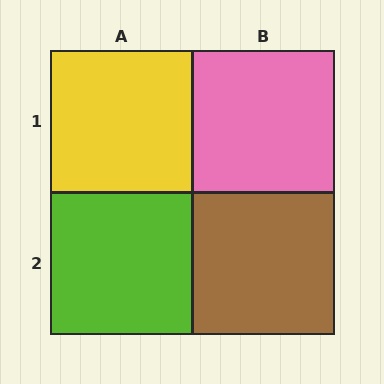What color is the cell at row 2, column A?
Lime.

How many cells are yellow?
1 cell is yellow.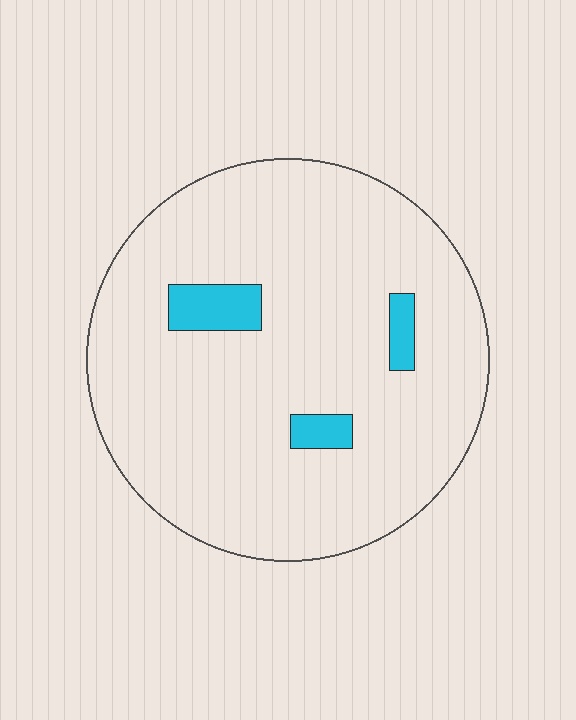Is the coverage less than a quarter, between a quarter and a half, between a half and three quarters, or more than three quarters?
Less than a quarter.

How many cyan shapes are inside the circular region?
3.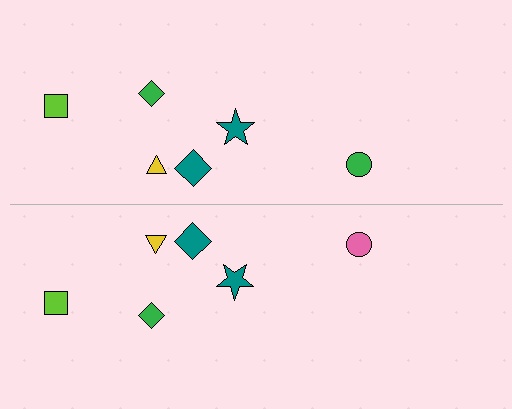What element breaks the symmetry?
The pink circle on the bottom side breaks the symmetry — its mirror counterpart is green.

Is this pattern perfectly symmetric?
No, the pattern is not perfectly symmetric. The pink circle on the bottom side breaks the symmetry — its mirror counterpart is green.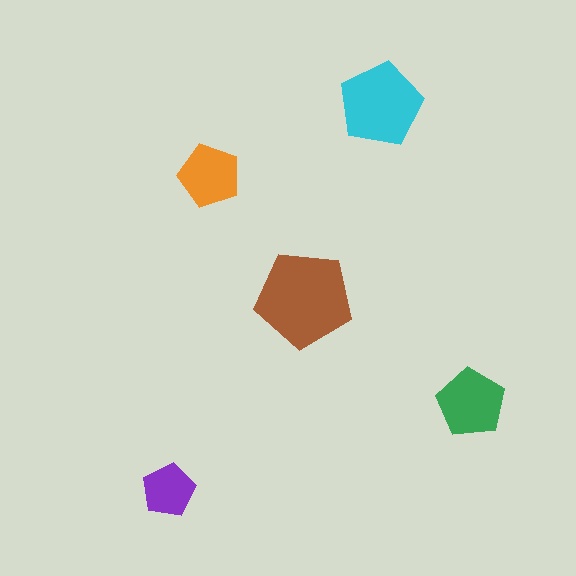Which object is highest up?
The cyan pentagon is topmost.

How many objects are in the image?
There are 5 objects in the image.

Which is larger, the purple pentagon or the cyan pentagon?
The cyan one.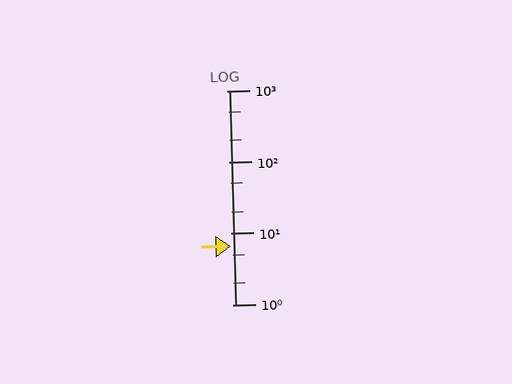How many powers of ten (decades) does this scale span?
The scale spans 3 decades, from 1 to 1000.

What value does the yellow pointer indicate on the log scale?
The pointer indicates approximately 6.6.